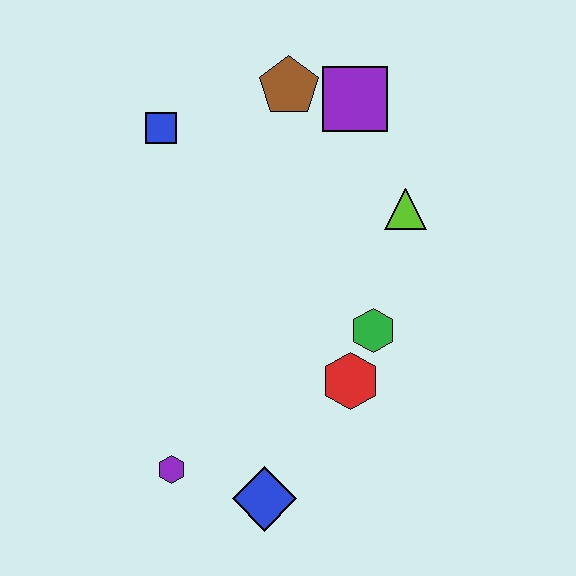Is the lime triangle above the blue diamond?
Yes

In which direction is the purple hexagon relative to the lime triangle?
The purple hexagon is below the lime triangle.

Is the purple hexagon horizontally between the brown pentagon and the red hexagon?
No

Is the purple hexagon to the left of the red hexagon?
Yes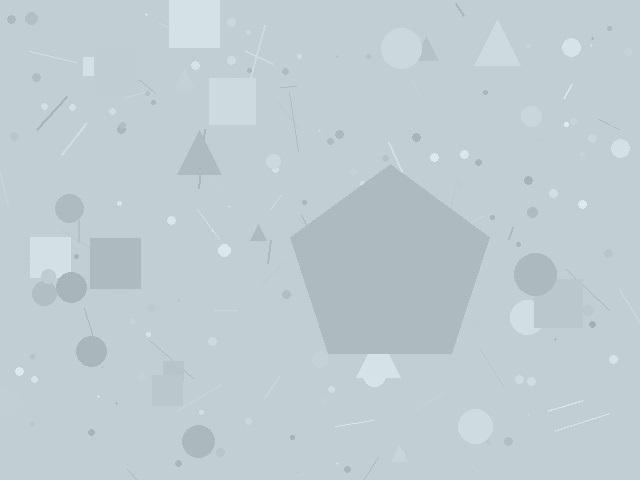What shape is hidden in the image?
A pentagon is hidden in the image.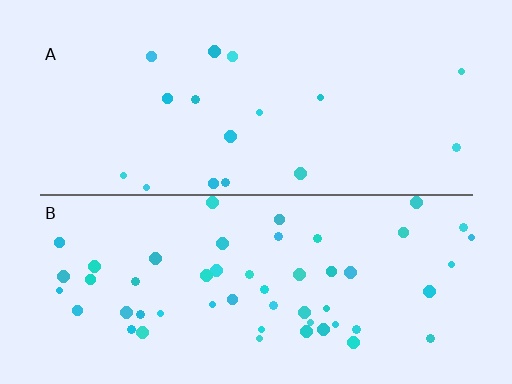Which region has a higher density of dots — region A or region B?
B (the bottom).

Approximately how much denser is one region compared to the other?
Approximately 3.1× — region B over region A.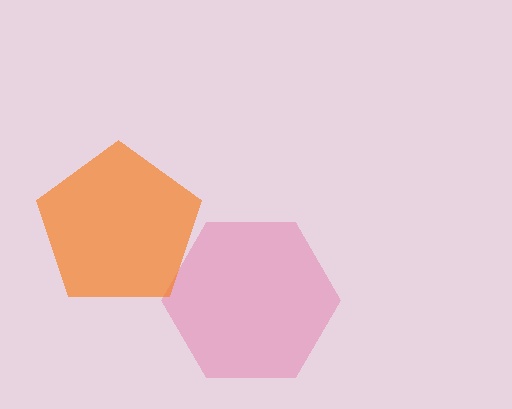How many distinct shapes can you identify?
There are 2 distinct shapes: a pink hexagon, an orange pentagon.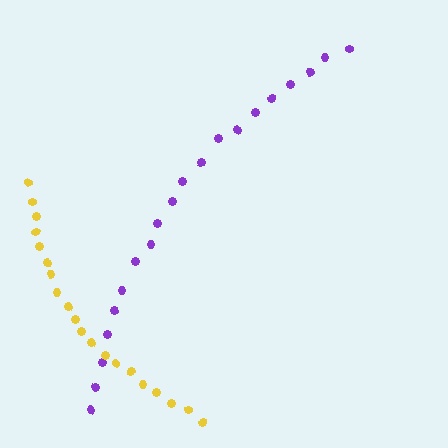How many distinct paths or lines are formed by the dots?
There are 2 distinct paths.